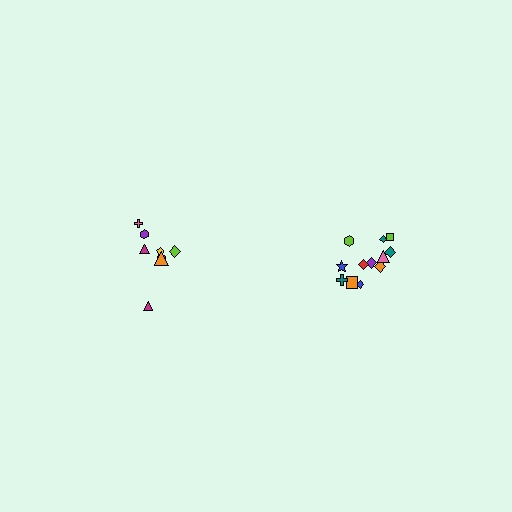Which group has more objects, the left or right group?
The right group.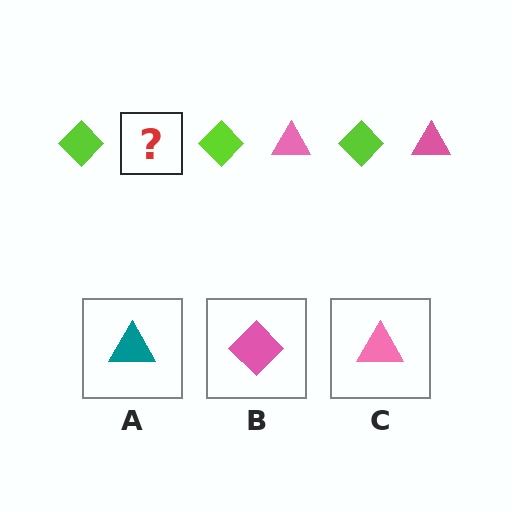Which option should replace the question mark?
Option C.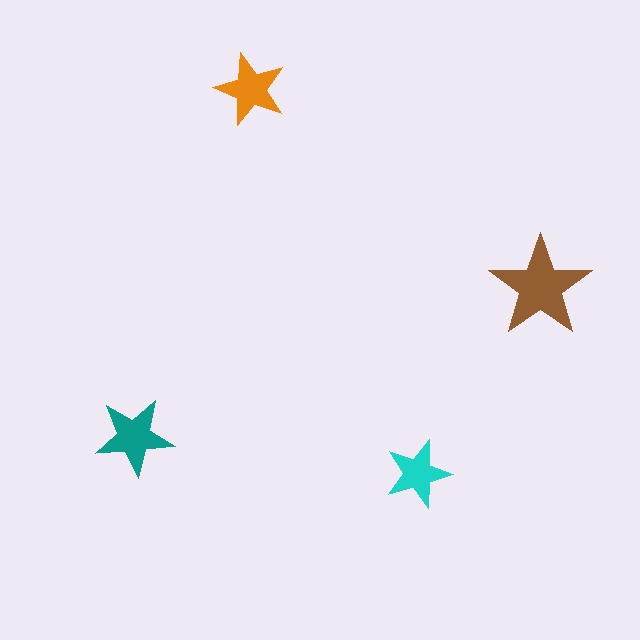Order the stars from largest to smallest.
the brown one, the teal one, the orange one, the cyan one.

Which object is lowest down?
The cyan star is bottommost.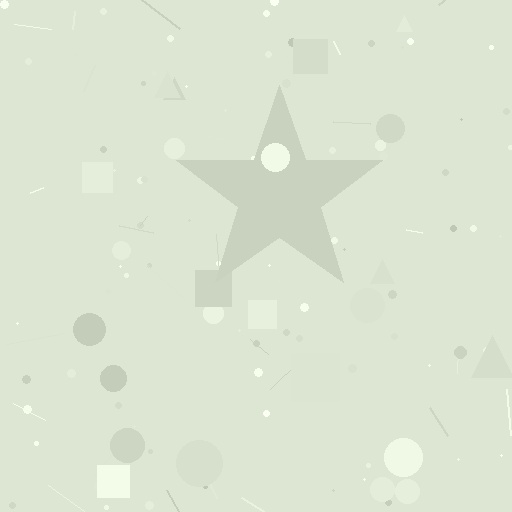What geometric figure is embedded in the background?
A star is embedded in the background.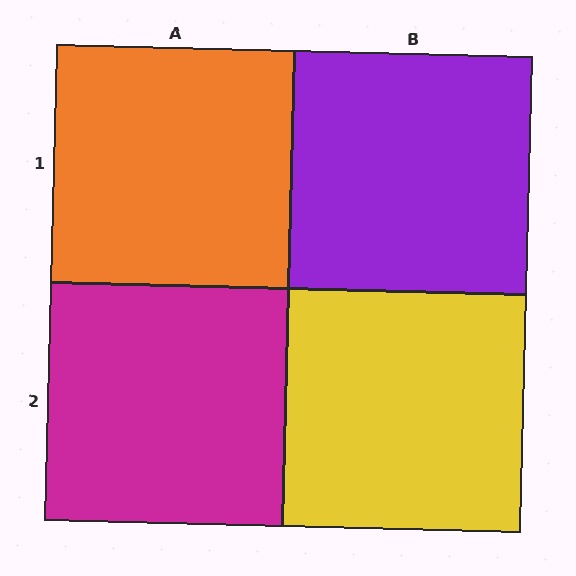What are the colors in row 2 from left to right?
Magenta, yellow.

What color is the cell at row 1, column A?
Orange.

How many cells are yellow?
1 cell is yellow.